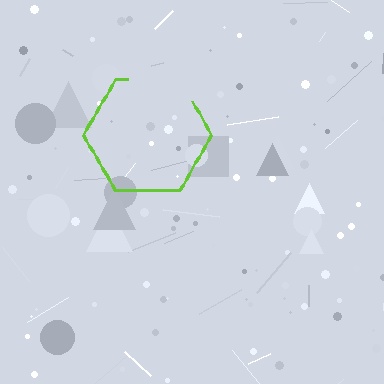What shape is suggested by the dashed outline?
The dashed outline suggests a hexagon.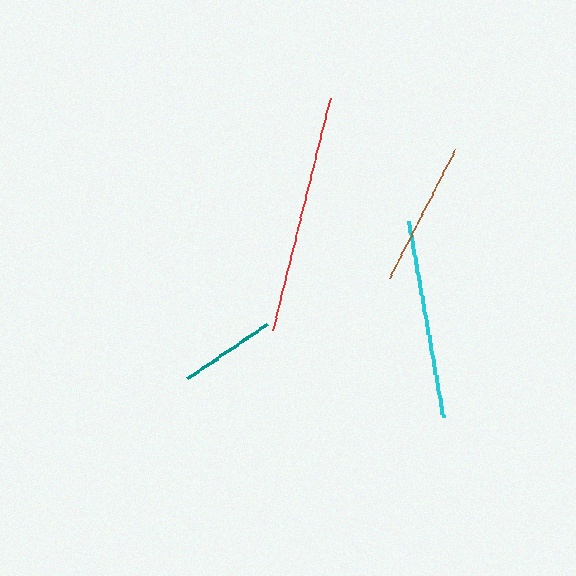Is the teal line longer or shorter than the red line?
The red line is longer than the teal line.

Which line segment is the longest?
The red line is the longest at approximately 239 pixels.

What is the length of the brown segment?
The brown segment is approximately 145 pixels long.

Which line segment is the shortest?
The teal line is the shortest at approximately 95 pixels.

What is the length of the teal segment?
The teal segment is approximately 95 pixels long.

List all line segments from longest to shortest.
From longest to shortest: red, cyan, brown, teal.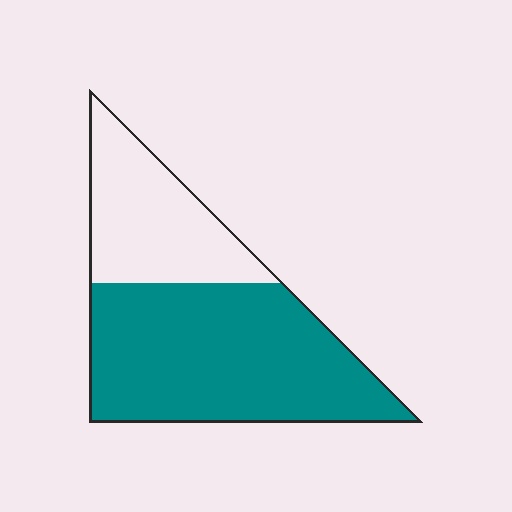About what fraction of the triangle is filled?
About two thirds (2/3).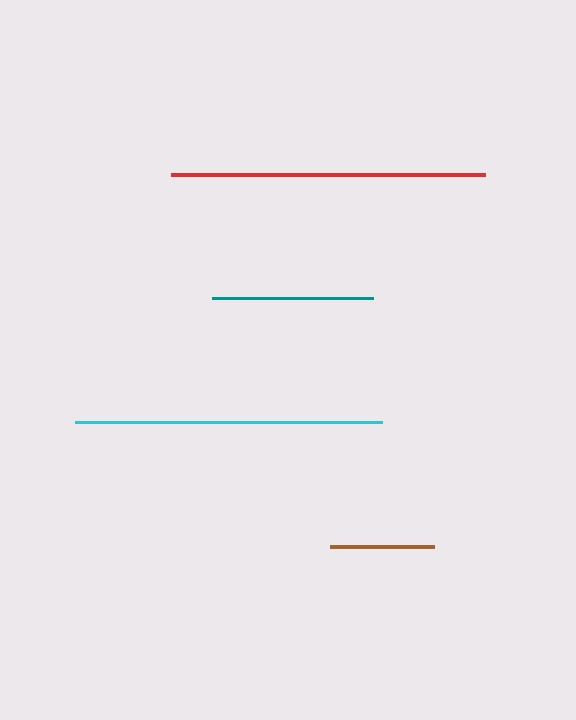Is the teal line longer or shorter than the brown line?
The teal line is longer than the brown line.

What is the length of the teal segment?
The teal segment is approximately 161 pixels long.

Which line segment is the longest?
The red line is the longest at approximately 314 pixels.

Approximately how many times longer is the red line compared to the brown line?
The red line is approximately 3.0 times the length of the brown line.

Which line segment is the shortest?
The brown line is the shortest at approximately 104 pixels.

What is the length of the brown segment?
The brown segment is approximately 104 pixels long.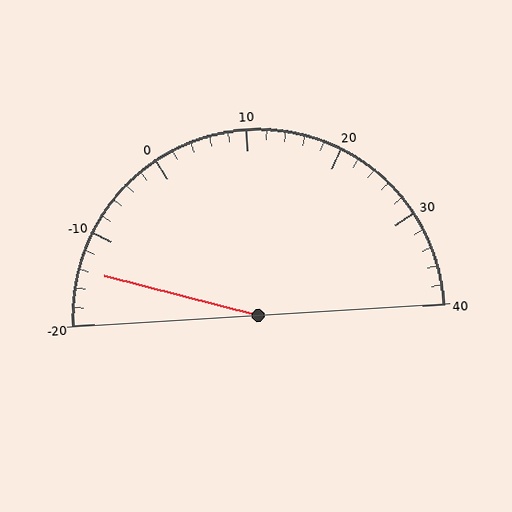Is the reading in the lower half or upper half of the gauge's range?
The reading is in the lower half of the range (-20 to 40).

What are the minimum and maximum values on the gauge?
The gauge ranges from -20 to 40.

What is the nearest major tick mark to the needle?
The nearest major tick mark is -10.